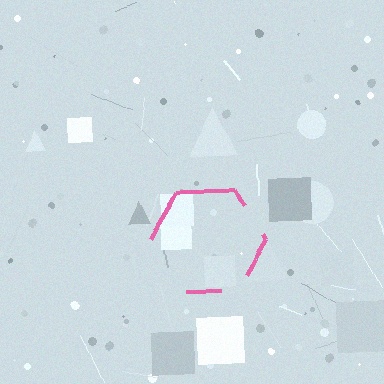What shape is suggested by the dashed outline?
The dashed outline suggests a hexagon.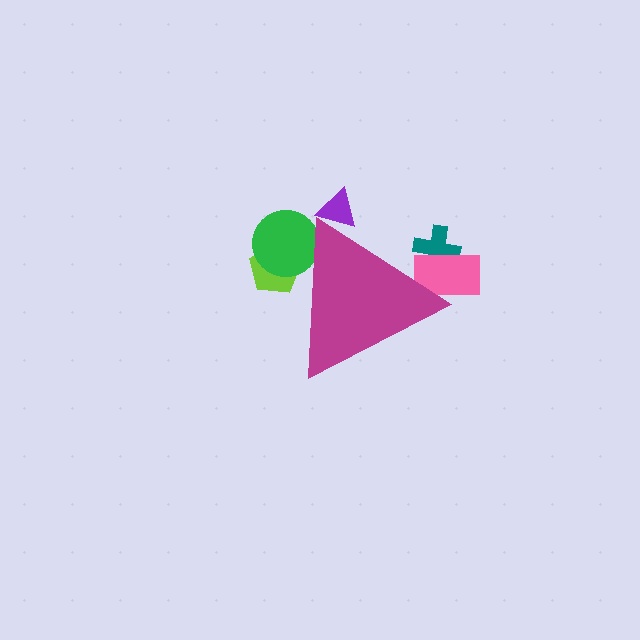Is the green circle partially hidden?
Yes, the green circle is partially hidden behind the magenta triangle.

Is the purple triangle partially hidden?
Yes, the purple triangle is partially hidden behind the magenta triangle.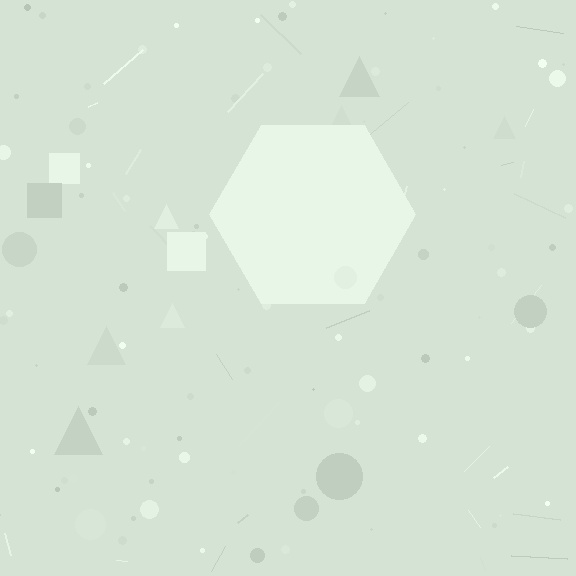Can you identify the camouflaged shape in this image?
The camouflaged shape is a hexagon.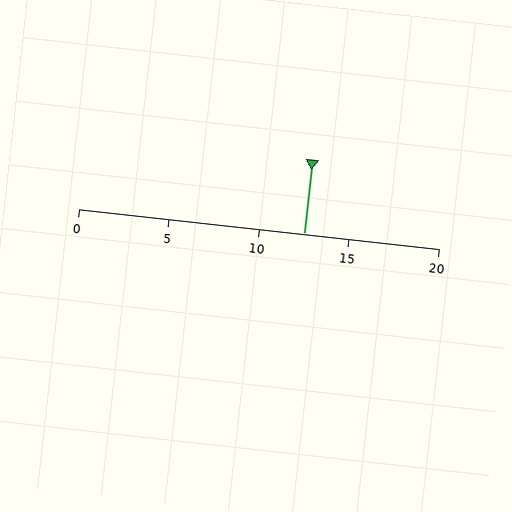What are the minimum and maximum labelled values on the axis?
The axis runs from 0 to 20.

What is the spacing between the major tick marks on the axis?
The major ticks are spaced 5 apart.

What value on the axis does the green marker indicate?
The marker indicates approximately 12.5.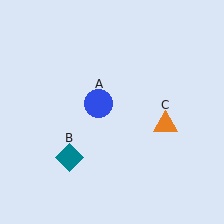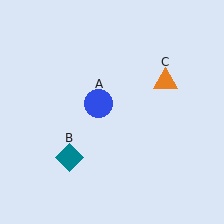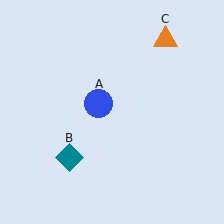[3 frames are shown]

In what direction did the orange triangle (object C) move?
The orange triangle (object C) moved up.